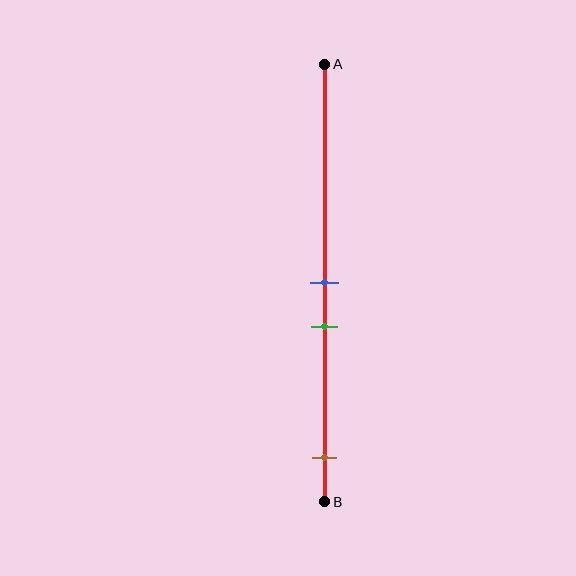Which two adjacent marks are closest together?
The blue and green marks are the closest adjacent pair.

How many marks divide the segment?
There are 3 marks dividing the segment.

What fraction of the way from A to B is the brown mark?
The brown mark is approximately 90% (0.9) of the way from A to B.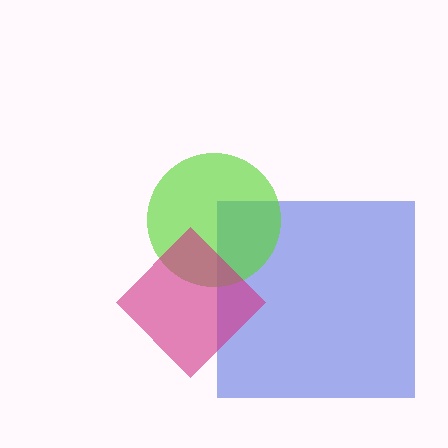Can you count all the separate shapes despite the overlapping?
Yes, there are 3 separate shapes.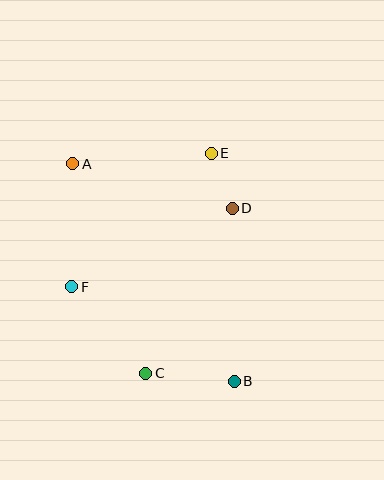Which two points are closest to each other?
Points D and E are closest to each other.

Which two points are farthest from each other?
Points A and B are farthest from each other.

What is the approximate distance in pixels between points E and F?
The distance between E and F is approximately 193 pixels.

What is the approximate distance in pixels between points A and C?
The distance between A and C is approximately 222 pixels.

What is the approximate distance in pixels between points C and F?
The distance between C and F is approximately 114 pixels.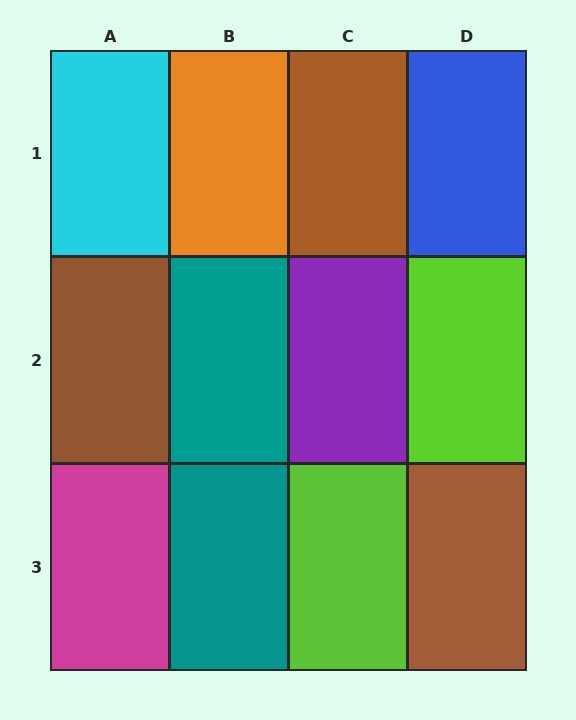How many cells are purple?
1 cell is purple.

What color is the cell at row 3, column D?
Brown.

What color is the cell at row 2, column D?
Lime.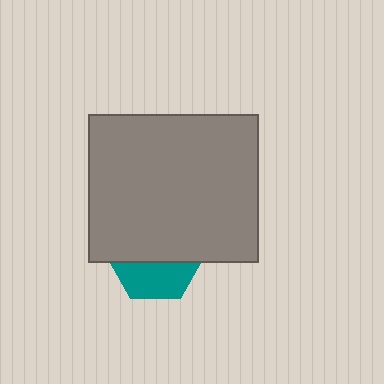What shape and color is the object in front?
The object in front is a gray rectangle.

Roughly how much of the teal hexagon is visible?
A small part of it is visible (roughly 38%).